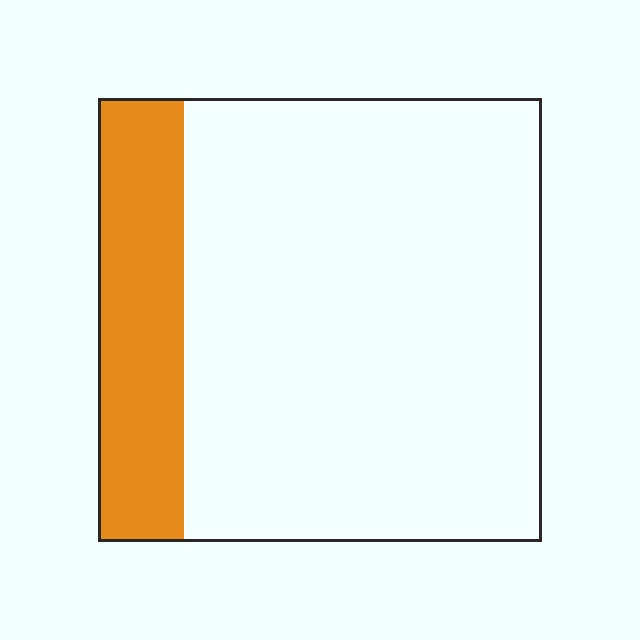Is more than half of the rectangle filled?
No.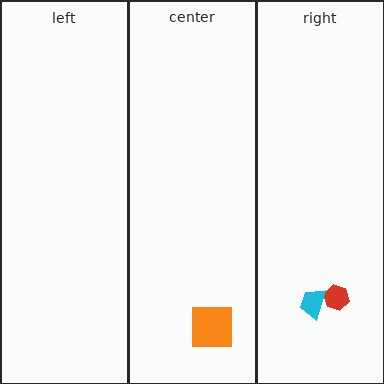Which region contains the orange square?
The center region.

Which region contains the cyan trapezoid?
The right region.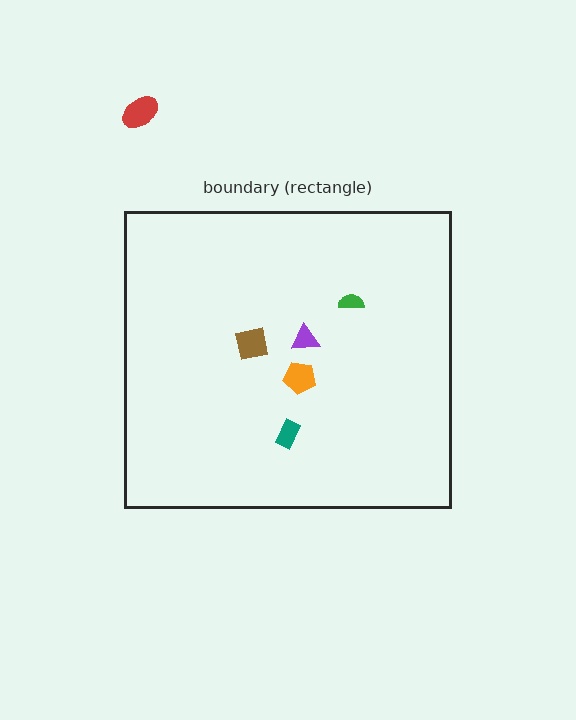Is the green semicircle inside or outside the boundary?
Inside.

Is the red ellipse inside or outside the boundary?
Outside.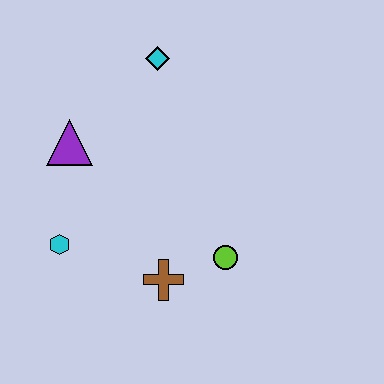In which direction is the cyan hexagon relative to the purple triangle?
The cyan hexagon is below the purple triangle.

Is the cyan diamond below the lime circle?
No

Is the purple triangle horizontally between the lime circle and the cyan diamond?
No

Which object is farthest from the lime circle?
The cyan diamond is farthest from the lime circle.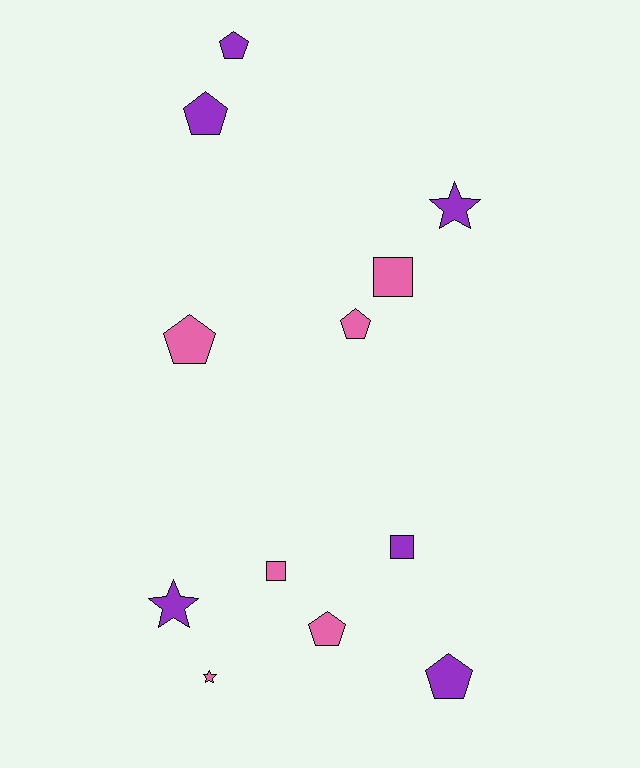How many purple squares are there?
There is 1 purple square.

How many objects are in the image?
There are 12 objects.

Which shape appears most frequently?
Pentagon, with 6 objects.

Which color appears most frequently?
Pink, with 6 objects.